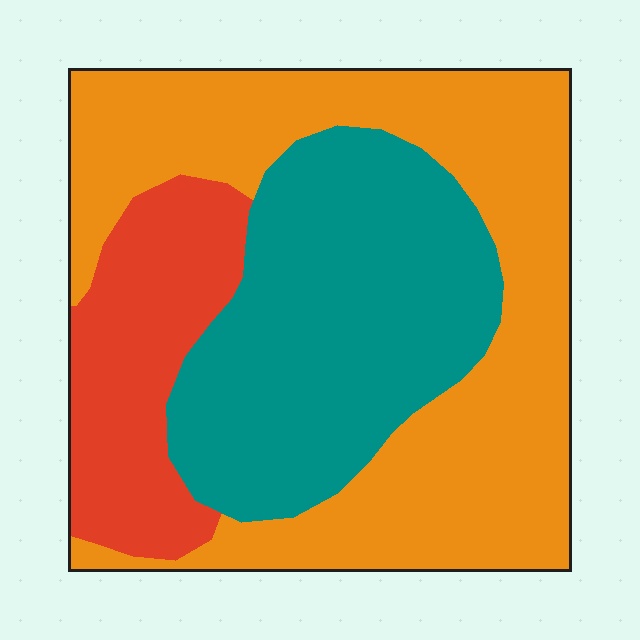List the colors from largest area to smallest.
From largest to smallest: orange, teal, red.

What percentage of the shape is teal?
Teal takes up about one third (1/3) of the shape.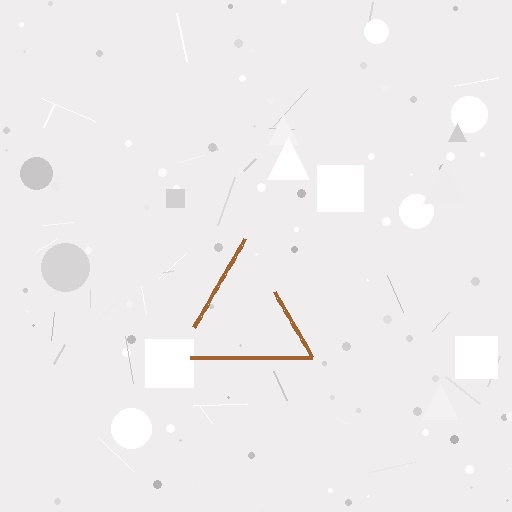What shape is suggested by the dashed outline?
The dashed outline suggests a triangle.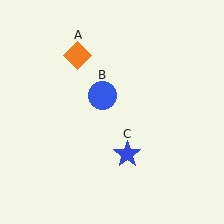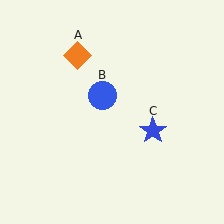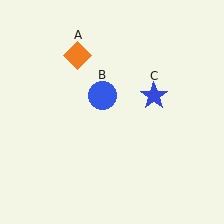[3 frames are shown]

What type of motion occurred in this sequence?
The blue star (object C) rotated counterclockwise around the center of the scene.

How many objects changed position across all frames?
1 object changed position: blue star (object C).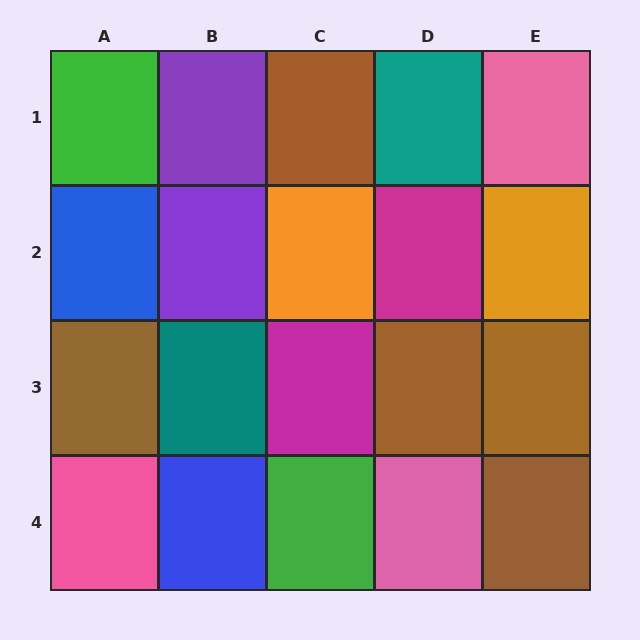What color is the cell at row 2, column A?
Blue.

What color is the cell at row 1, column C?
Brown.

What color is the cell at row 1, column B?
Purple.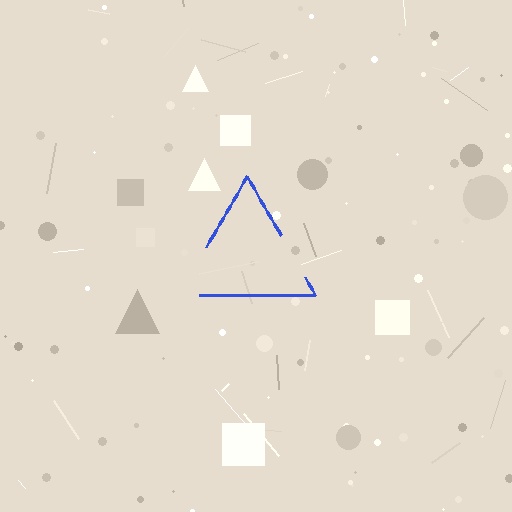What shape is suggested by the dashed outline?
The dashed outline suggests a triangle.